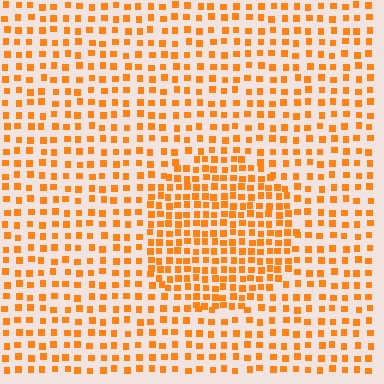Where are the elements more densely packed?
The elements are more densely packed inside the circle boundary.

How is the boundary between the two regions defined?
The boundary is defined by a change in element density (approximately 1.8x ratio). All elements are the same color, size, and shape.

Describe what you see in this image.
The image contains small orange elements arranged at two different densities. A circle-shaped region is visible where the elements are more densely packed than the surrounding area.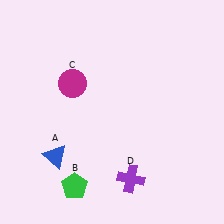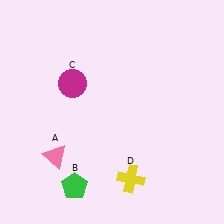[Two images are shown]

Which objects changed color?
A changed from blue to pink. D changed from purple to yellow.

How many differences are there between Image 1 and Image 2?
There are 2 differences between the two images.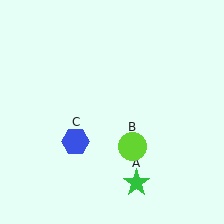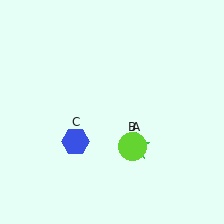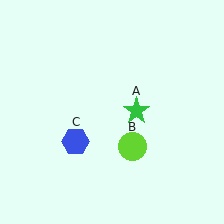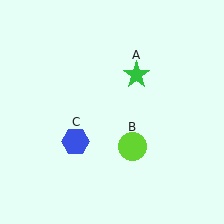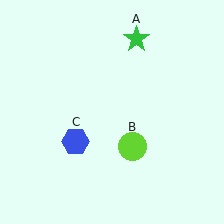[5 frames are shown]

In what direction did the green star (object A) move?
The green star (object A) moved up.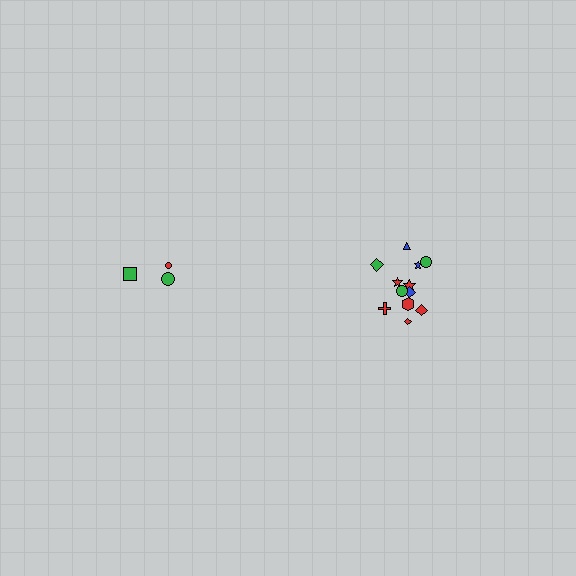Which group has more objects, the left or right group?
The right group.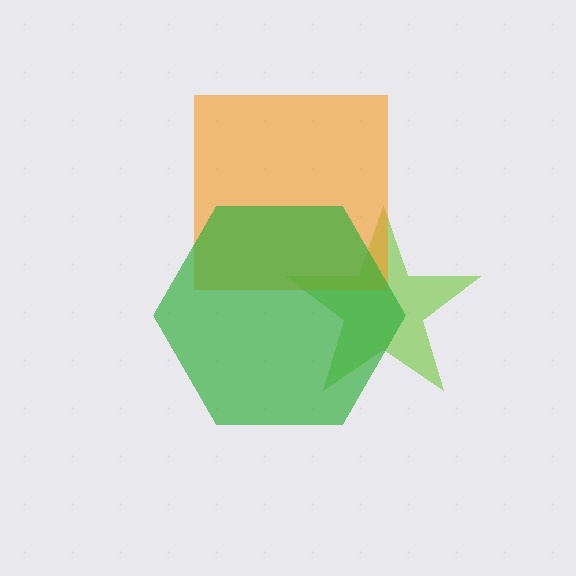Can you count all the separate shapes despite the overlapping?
Yes, there are 3 separate shapes.